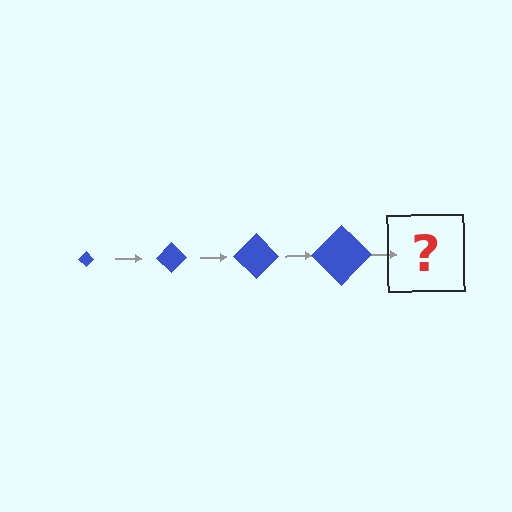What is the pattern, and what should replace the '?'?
The pattern is that the diamond gets progressively larger each step. The '?' should be a blue diamond, larger than the previous one.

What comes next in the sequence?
The next element should be a blue diamond, larger than the previous one.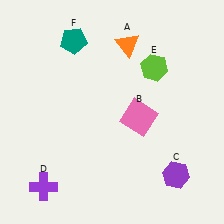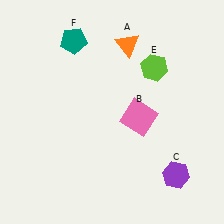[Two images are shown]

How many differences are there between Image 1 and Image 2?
There is 1 difference between the two images.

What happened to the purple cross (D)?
The purple cross (D) was removed in Image 2. It was in the bottom-left area of Image 1.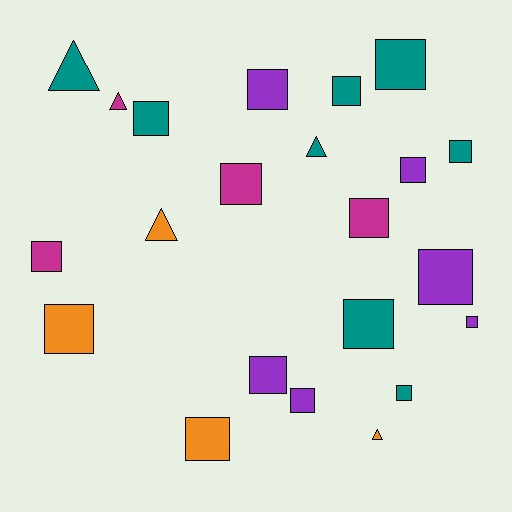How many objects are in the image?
There are 22 objects.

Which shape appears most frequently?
Square, with 17 objects.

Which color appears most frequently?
Teal, with 8 objects.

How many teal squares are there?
There are 6 teal squares.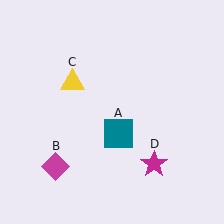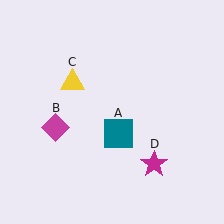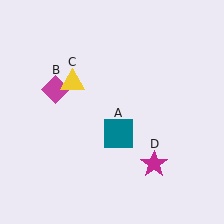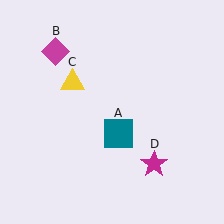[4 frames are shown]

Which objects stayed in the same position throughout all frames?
Teal square (object A) and yellow triangle (object C) and magenta star (object D) remained stationary.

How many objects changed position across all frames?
1 object changed position: magenta diamond (object B).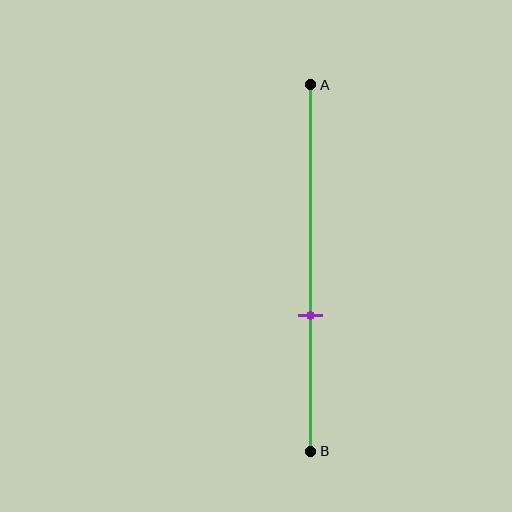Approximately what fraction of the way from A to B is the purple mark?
The purple mark is approximately 65% of the way from A to B.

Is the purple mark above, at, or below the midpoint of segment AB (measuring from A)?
The purple mark is below the midpoint of segment AB.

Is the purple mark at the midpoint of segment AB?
No, the mark is at about 65% from A, not at the 50% midpoint.